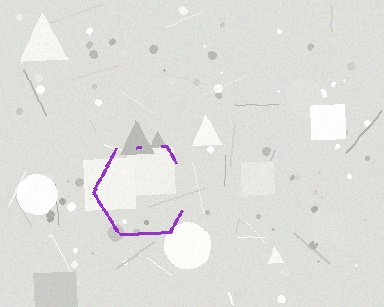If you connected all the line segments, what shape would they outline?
They would outline a hexagon.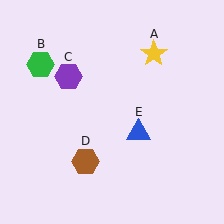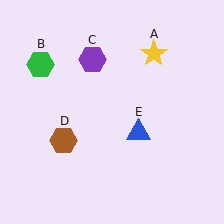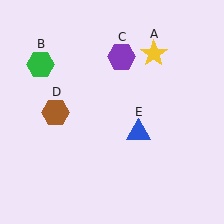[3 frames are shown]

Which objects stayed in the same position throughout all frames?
Yellow star (object A) and green hexagon (object B) and blue triangle (object E) remained stationary.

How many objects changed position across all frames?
2 objects changed position: purple hexagon (object C), brown hexagon (object D).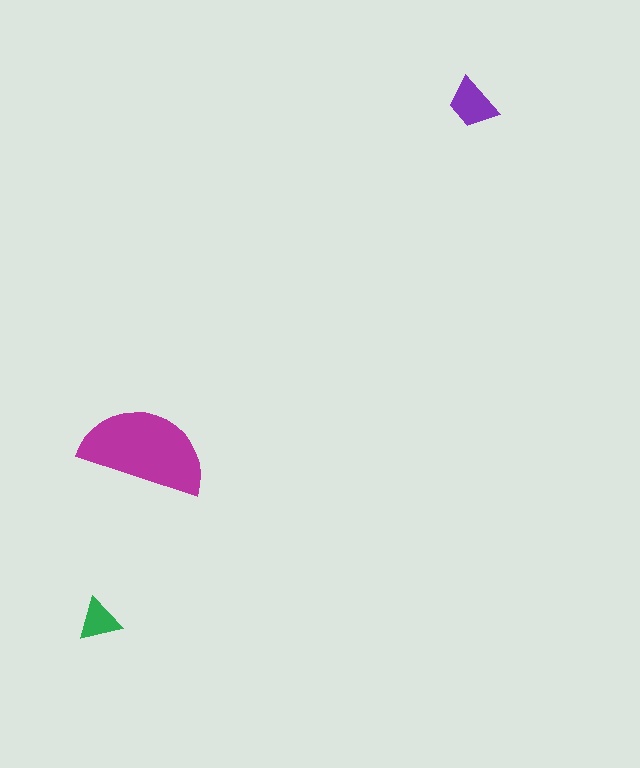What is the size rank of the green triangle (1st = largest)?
3rd.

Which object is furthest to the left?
The green triangle is leftmost.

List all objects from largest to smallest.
The magenta semicircle, the purple trapezoid, the green triangle.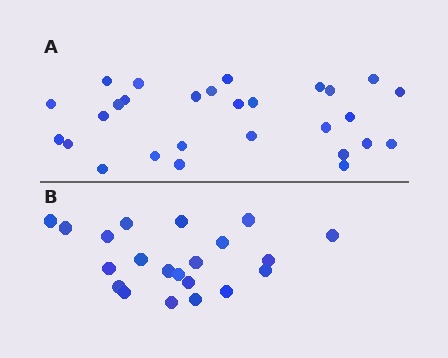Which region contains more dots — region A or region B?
Region A (the top region) has more dots.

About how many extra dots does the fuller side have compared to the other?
Region A has roughly 8 or so more dots than region B.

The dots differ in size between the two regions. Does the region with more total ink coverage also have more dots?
No. Region B has more total ink coverage because its dots are larger, but region A actually contains more individual dots. Total area can be misleading — the number of items is what matters here.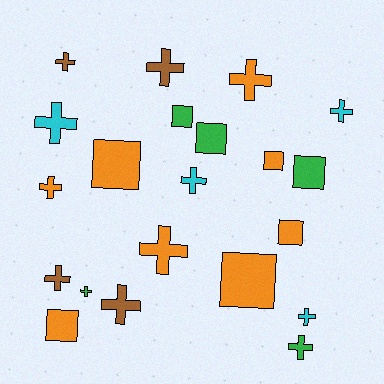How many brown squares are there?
There are no brown squares.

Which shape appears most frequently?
Cross, with 13 objects.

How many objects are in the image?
There are 21 objects.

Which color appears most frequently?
Orange, with 8 objects.